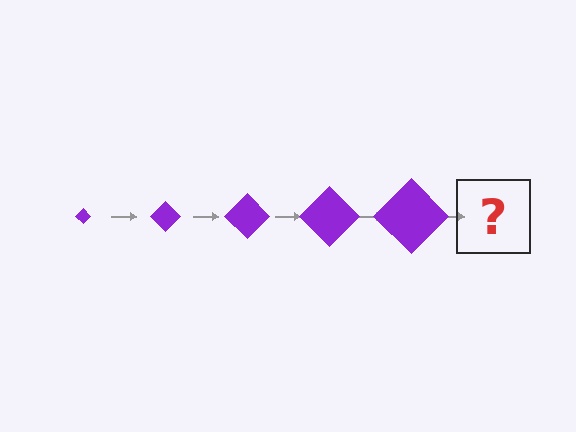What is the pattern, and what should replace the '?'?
The pattern is that the diamond gets progressively larger each step. The '?' should be a purple diamond, larger than the previous one.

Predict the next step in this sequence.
The next step is a purple diamond, larger than the previous one.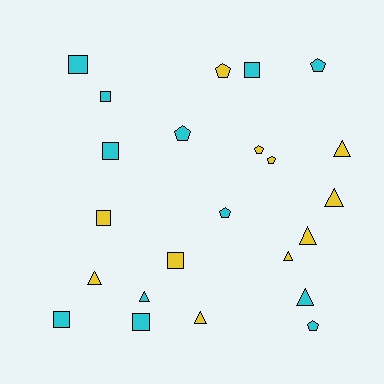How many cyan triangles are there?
There are 2 cyan triangles.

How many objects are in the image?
There are 23 objects.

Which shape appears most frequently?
Triangle, with 8 objects.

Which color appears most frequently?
Cyan, with 12 objects.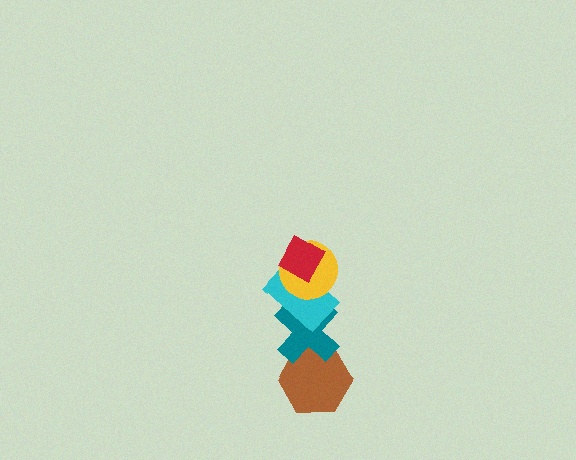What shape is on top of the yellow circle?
The red diamond is on top of the yellow circle.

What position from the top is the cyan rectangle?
The cyan rectangle is 3rd from the top.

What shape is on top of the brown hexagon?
The teal cross is on top of the brown hexagon.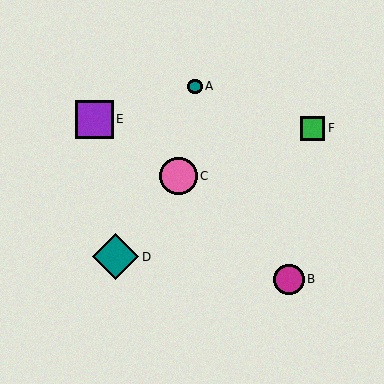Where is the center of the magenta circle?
The center of the magenta circle is at (289, 279).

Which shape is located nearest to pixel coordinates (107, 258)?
The teal diamond (labeled D) at (116, 257) is nearest to that location.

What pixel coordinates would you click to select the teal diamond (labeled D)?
Click at (116, 257) to select the teal diamond D.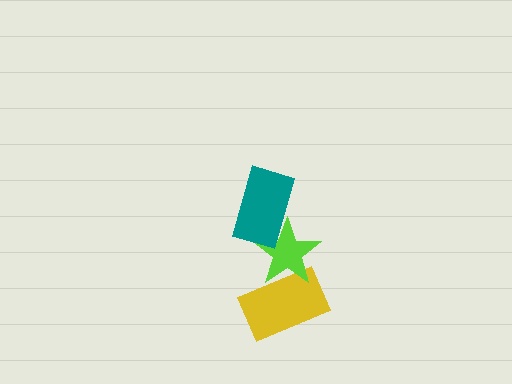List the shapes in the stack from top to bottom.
From top to bottom: the teal rectangle, the lime star, the yellow rectangle.